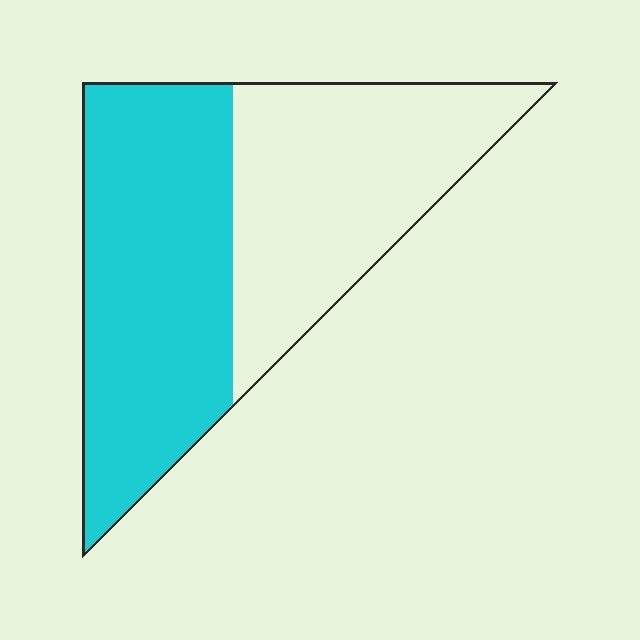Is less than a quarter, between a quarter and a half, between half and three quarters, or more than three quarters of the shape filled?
Between half and three quarters.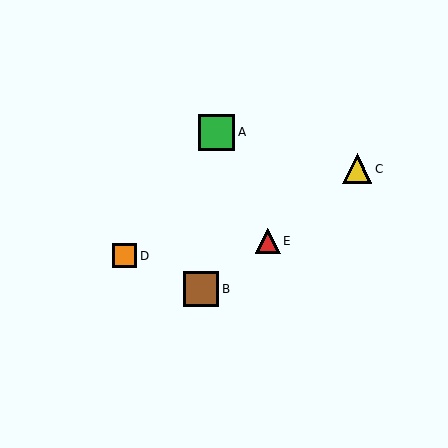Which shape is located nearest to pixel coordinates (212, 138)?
The green square (labeled A) at (217, 132) is nearest to that location.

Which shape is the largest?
The green square (labeled A) is the largest.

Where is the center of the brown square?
The center of the brown square is at (201, 289).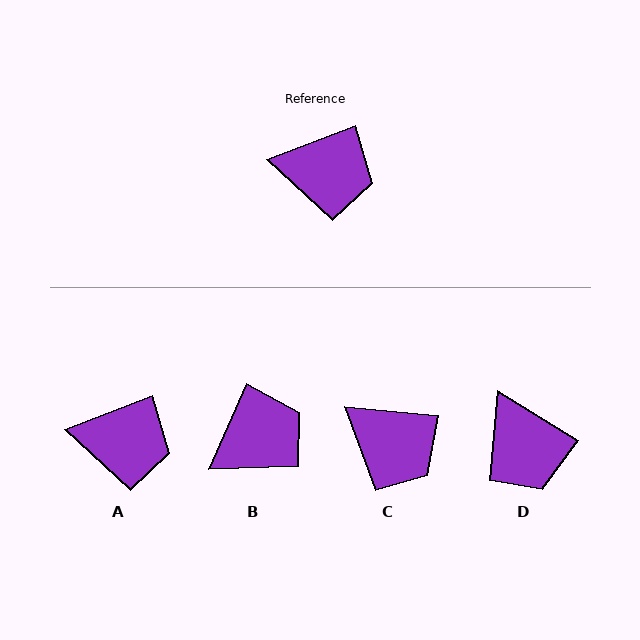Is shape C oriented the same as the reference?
No, it is off by about 26 degrees.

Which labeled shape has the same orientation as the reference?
A.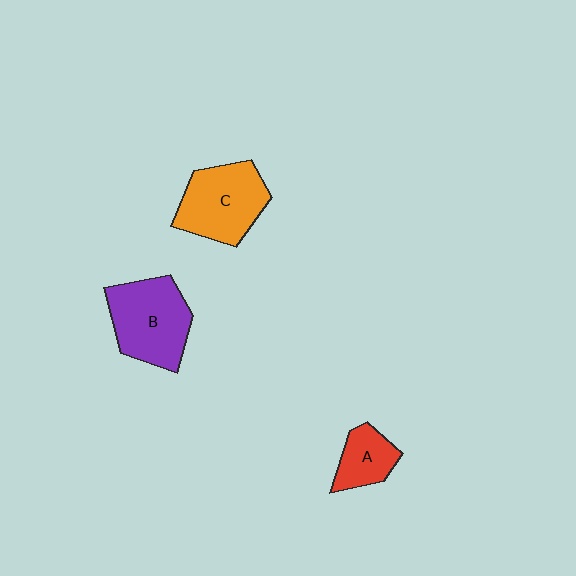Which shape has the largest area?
Shape B (purple).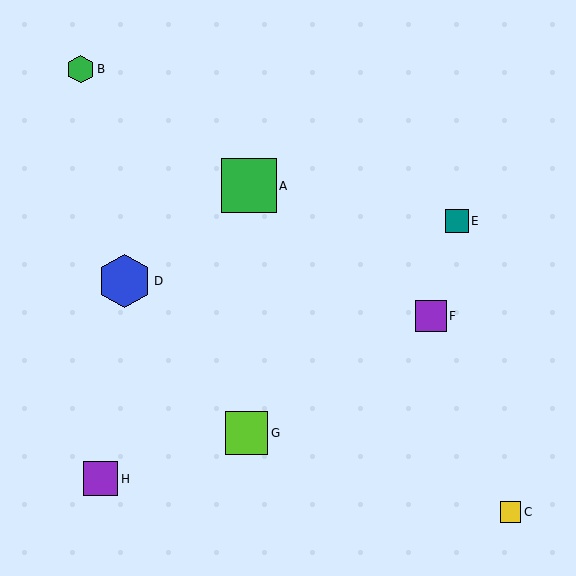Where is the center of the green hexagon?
The center of the green hexagon is at (81, 69).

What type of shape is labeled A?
Shape A is a green square.